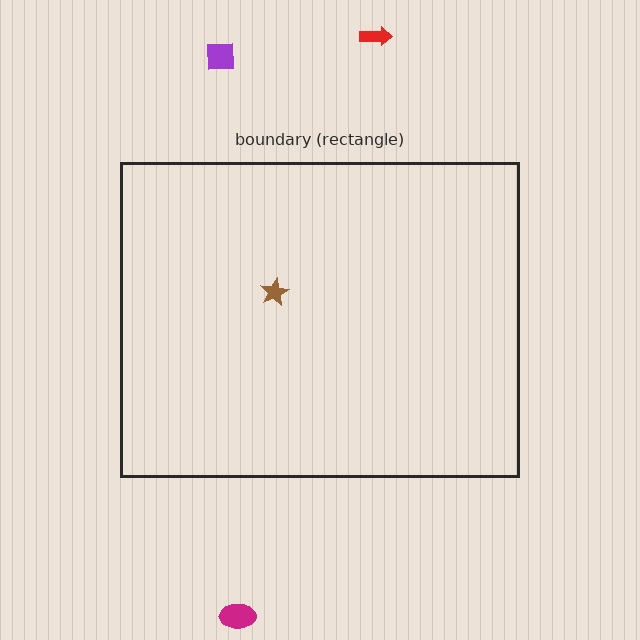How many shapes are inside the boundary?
1 inside, 3 outside.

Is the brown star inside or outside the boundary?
Inside.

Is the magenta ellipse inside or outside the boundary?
Outside.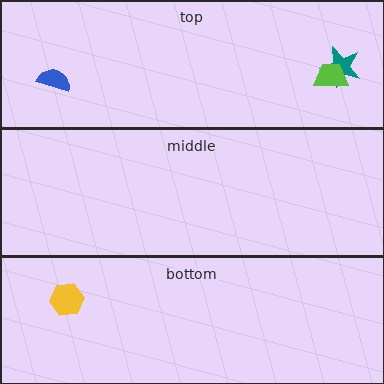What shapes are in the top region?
The teal star, the blue semicircle, the lime trapezoid.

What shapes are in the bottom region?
The yellow hexagon.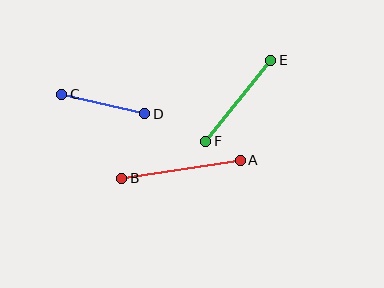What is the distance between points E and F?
The distance is approximately 104 pixels.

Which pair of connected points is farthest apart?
Points A and B are farthest apart.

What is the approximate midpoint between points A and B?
The midpoint is at approximately (181, 169) pixels.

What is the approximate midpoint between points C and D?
The midpoint is at approximately (103, 104) pixels.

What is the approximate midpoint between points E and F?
The midpoint is at approximately (238, 101) pixels.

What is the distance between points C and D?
The distance is approximately 86 pixels.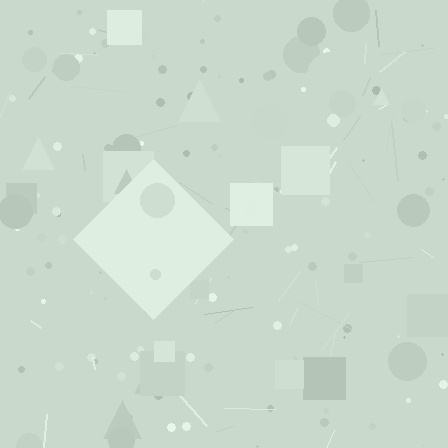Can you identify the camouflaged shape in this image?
The camouflaged shape is a diamond.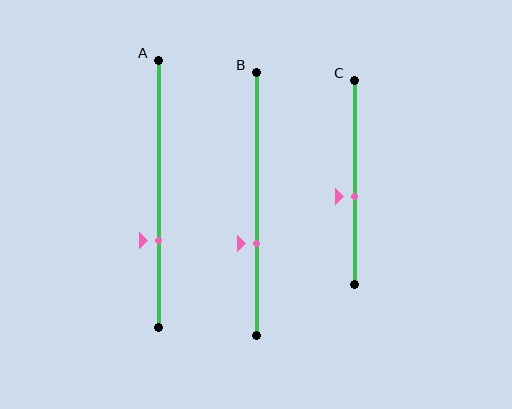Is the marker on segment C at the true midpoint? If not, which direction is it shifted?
No, the marker on segment C is shifted downward by about 7% of the segment length.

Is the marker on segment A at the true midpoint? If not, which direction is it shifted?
No, the marker on segment A is shifted downward by about 18% of the segment length.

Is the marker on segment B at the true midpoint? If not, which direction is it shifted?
No, the marker on segment B is shifted downward by about 15% of the segment length.